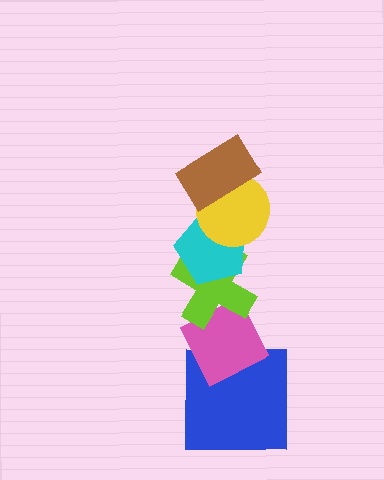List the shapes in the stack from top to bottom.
From top to bottom: the brown rectangle, the yellow circle, the cyan pentagon, the lime cross, the pink diamond, the blue square.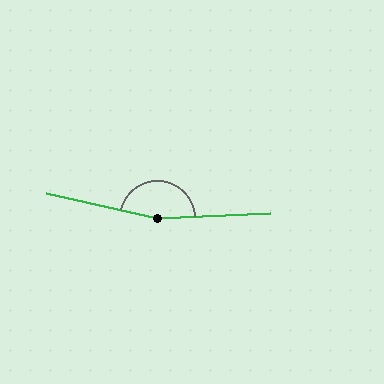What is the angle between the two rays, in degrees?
Approximately 164 degrees.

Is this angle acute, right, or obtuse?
It is obtuse.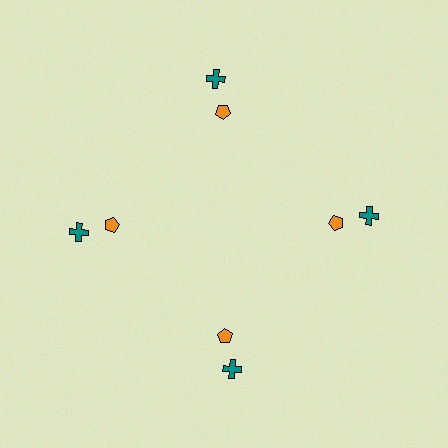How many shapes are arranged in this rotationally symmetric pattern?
There are 8 shapes, arranged in 4 groups of 2.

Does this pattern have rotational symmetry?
Yes, this pattern has 4-fold rotational symmetry. It looks the same after rotating 90 degrees around the center.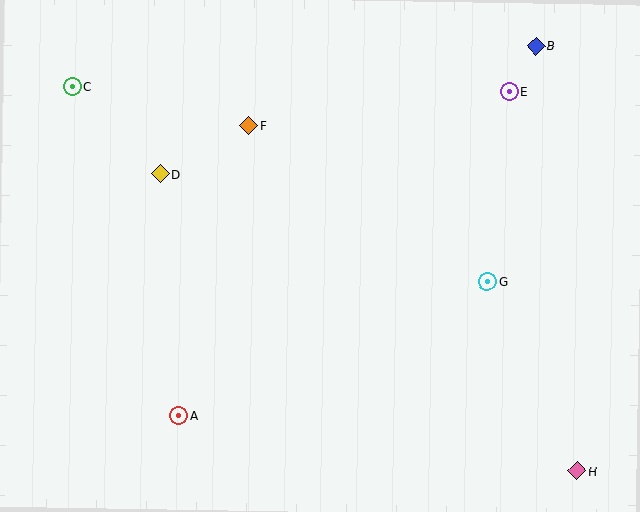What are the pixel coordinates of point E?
Point E is at (509, 92).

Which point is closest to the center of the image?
Point F at (249, 125) is closest to the center.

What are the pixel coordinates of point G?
Point G is at (487, 282).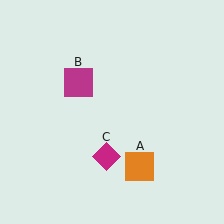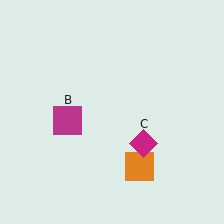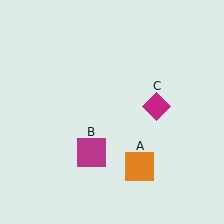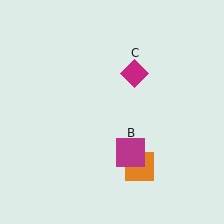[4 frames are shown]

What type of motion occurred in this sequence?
The magenta square (object B), magenta diamond (object C) rotated counterclockwise around the center of the scene.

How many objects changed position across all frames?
2 objects changed position: magenta square (object B), magenta diamond (object C).